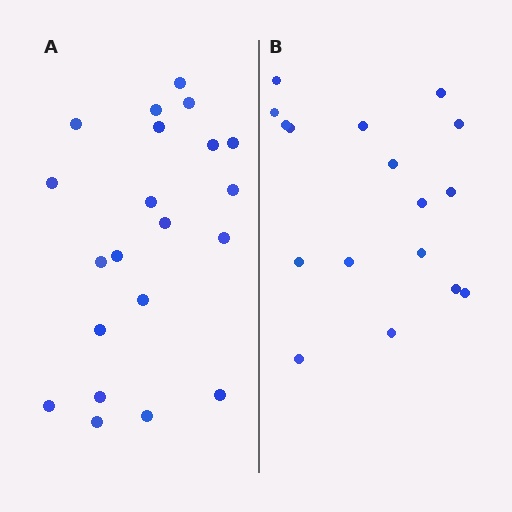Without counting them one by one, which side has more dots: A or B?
Region A (the left region) has more dots.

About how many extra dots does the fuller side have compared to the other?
Region A has about 4 more dots than region B.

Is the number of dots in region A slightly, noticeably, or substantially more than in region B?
Region A has only slightly more — the two regions are fairly close. The ratio is roughly 1.2 to 1.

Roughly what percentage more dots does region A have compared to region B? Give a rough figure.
About 25% more.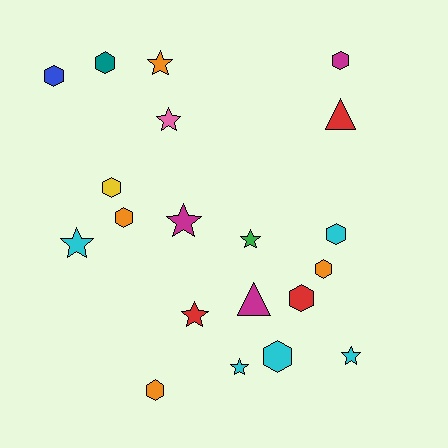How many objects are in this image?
There are 20 objects.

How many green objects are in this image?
There is 1 green object.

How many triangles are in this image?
There are 2 triangles.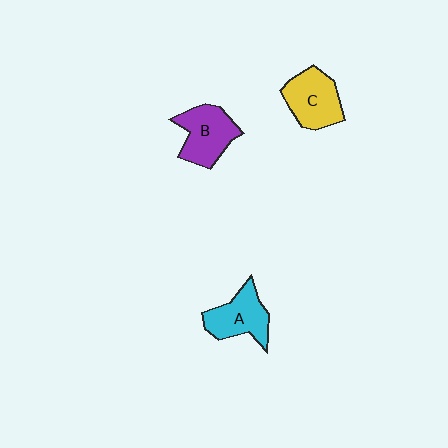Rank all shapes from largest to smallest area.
From largest to smallest: B (purple), C (yellow), A (cyan).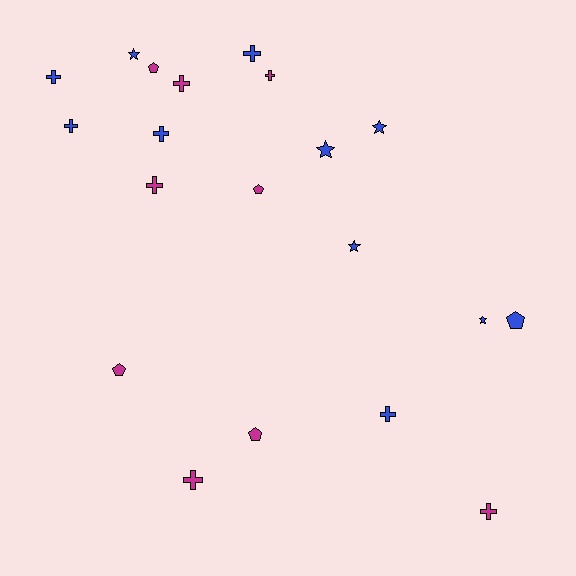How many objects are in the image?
There are 20 objects.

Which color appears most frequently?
Blue, with 11 objects.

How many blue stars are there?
There are 5 blue stars.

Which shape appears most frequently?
Cross, with 10 objects.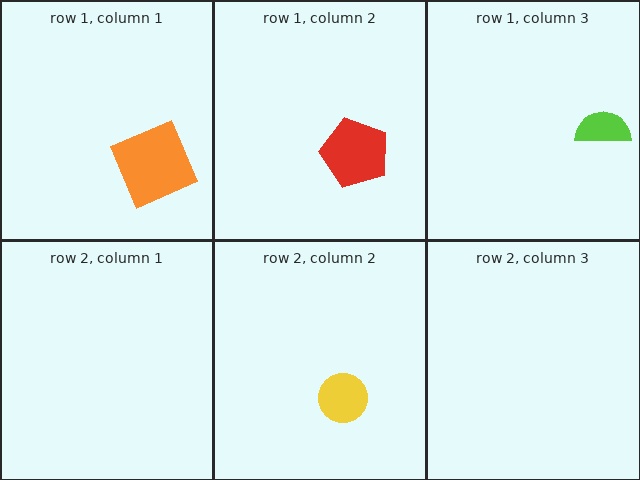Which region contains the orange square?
The row 1, column 1 region.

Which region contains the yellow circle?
The row 2, column 2 region.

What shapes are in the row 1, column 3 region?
The lime semicircle.